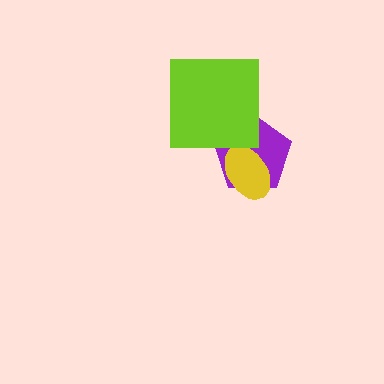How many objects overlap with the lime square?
1 object overlaps with the lime square.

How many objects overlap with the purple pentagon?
2 objects overlap with the purple pentagon.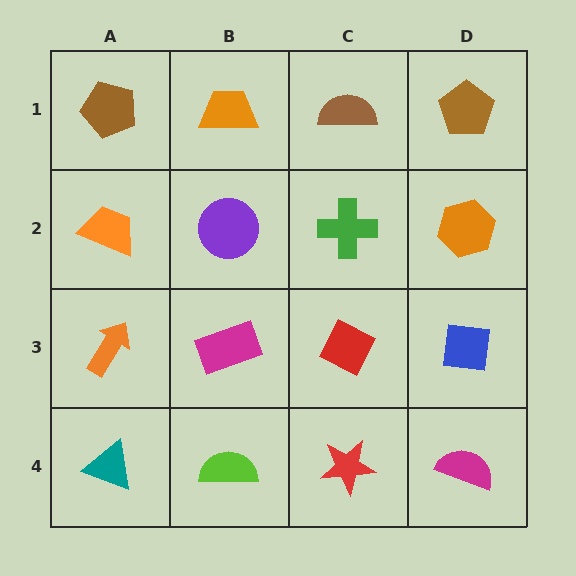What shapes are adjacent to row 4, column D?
A blue square (row 3, column D), a red star (row 4, column C).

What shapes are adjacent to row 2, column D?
A brown pentagon (row 1, column D), a blue square (row 3, column D), a green cross (row 2, column C).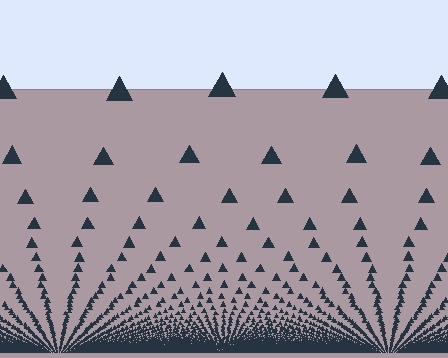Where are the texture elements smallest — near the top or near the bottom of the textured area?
Near the bottom.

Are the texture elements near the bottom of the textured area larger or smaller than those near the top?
Smaller. The gradient is inverted — elements near the bottom are smaller and denser.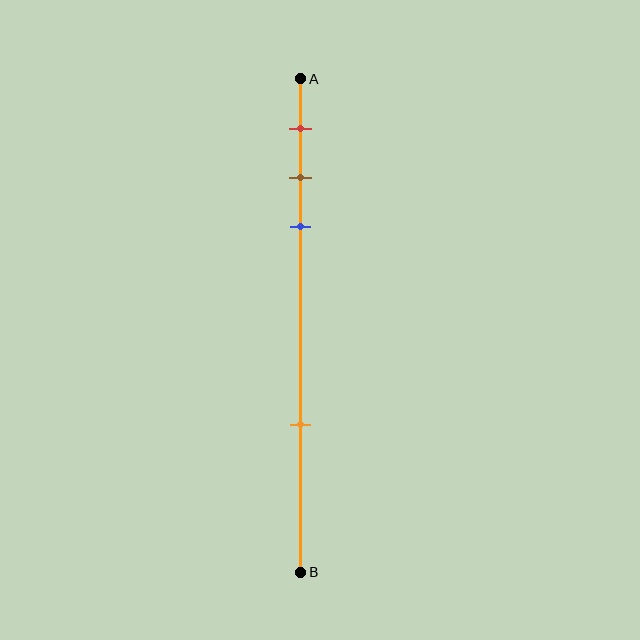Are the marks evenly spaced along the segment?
No, the marks are not evenly spaced.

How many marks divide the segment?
There are 4 marks dividing the segment.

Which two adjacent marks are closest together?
The brown and blue marks are the closest adjacent pair.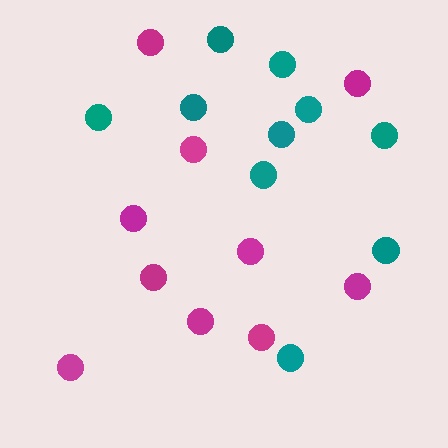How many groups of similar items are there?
There are 2 groups: one group of teal circles (10) and one group of magenta circles (10).